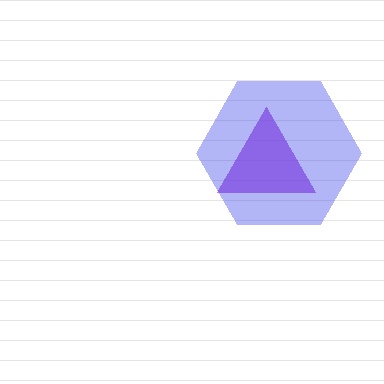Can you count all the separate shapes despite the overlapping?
Yes, there are 2 separate shapes.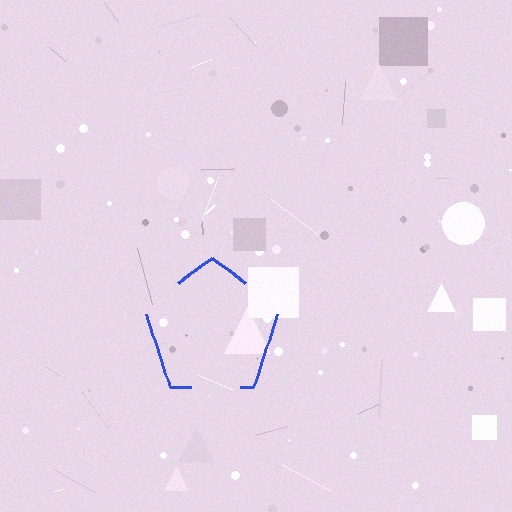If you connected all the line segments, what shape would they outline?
They would outline a pentagon.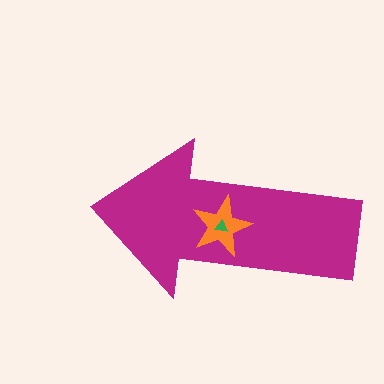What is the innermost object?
The green triangle.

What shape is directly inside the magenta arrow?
The orange star.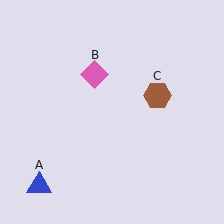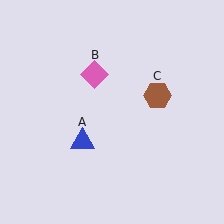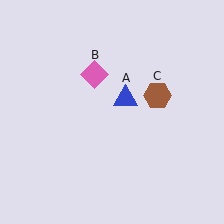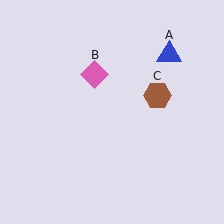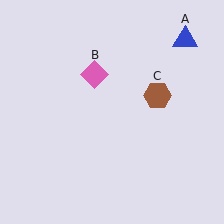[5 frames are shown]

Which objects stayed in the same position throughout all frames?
Pink diamond (object B) and brown hexagon (object C) remained stationary.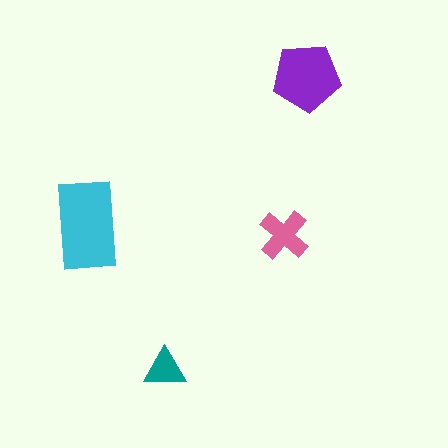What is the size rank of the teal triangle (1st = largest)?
4th.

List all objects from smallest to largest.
The teal triangle, the pink cross, the purple pentagon, the cyan rectangle.